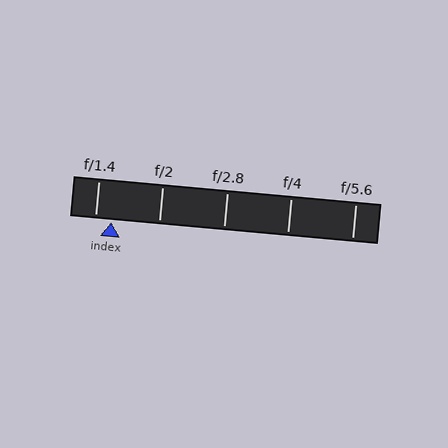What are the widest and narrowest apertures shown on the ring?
The widest aperture shown is f/1.4 and the narrowest is f/5.6.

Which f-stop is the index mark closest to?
The index mark is closest to f/1.4.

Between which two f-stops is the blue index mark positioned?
The index mark is between f/1.4 and f/2.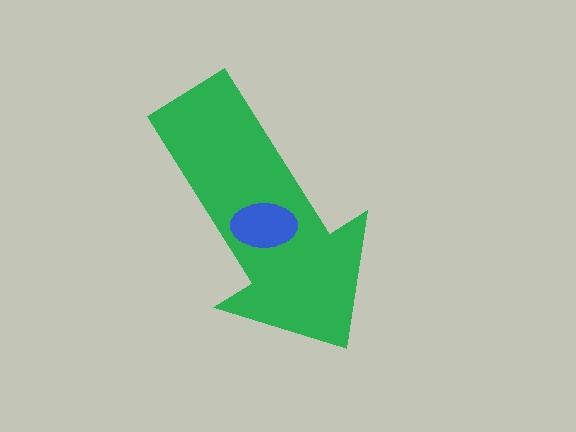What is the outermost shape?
The green arrow.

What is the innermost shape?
The blue ellipse.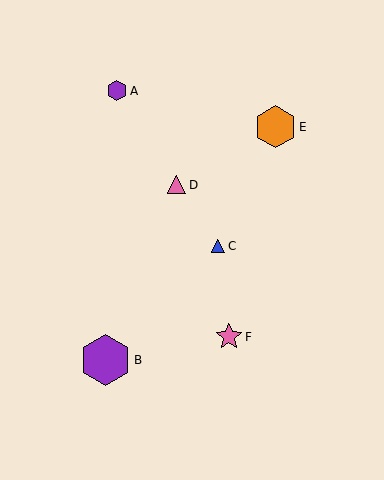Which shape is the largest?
The purple hexagon (labeled B) is the largest.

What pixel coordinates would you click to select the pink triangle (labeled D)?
Click at (177, 185) to select the pink triangle D.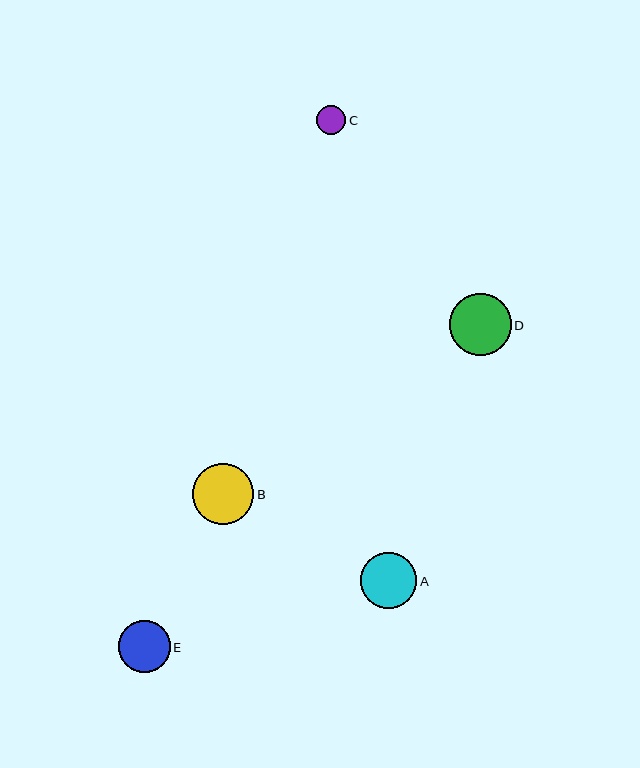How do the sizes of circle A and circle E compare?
Circle A and circle E are approximately the same size.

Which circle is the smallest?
Circle C is the smallest with a size of approximately 29 pixels.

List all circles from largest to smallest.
From largest to smallest: D, B, A, E, C.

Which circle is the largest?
Circle D is the largest with a size of approximately 61 pixels.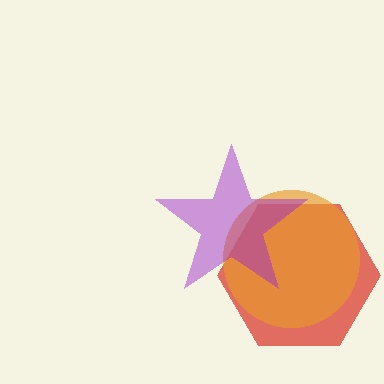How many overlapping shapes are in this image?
There are 3 overlapping shapes in the image.